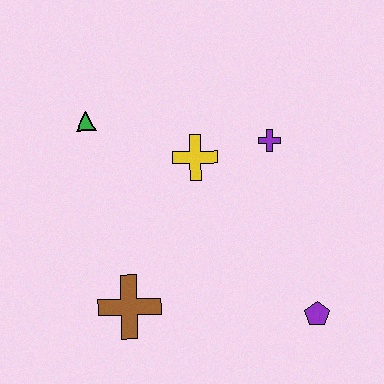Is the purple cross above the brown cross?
Yes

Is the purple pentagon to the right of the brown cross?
Yes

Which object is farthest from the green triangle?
The purple pentagon is farthest from the green triangle.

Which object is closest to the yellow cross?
The purple cross is closest to the yellow cross.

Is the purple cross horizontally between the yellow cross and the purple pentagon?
Yes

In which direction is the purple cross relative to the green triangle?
The purple cross is to the right of the green triangle.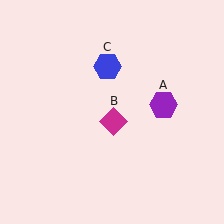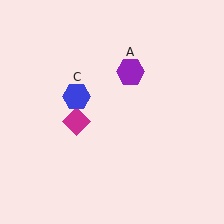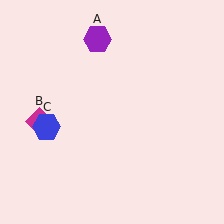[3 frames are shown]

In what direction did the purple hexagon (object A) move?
The purple hexagon (object A) moved up and to the left.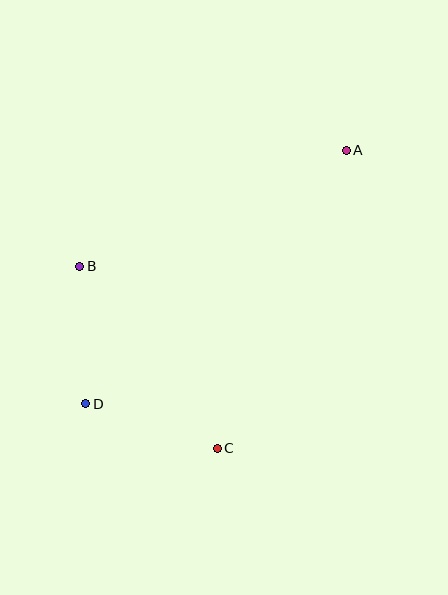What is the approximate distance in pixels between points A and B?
The distance between A and B is approximately 291 pixels.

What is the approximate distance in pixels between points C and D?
The distance between C and D is approximately 139 pixels.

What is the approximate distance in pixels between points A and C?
The distance between A and C is approximately 325 pixels.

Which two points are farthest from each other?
Points A and D are farthest from each other.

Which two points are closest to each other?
Points B and D are closest to each other.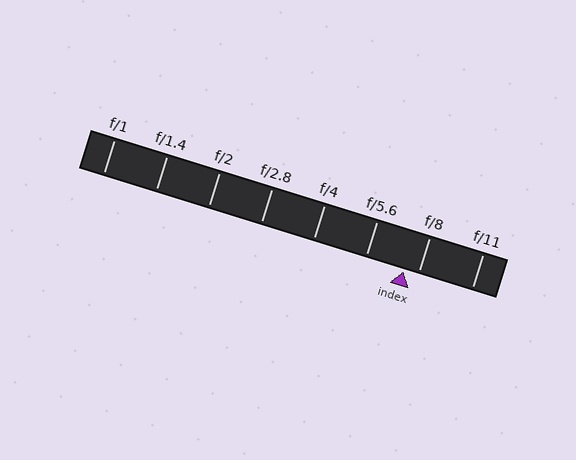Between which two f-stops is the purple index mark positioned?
The index mark is between f/5.6 and f/8.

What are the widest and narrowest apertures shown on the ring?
The widest aperture shown is f/1 and the narrowest is f/11.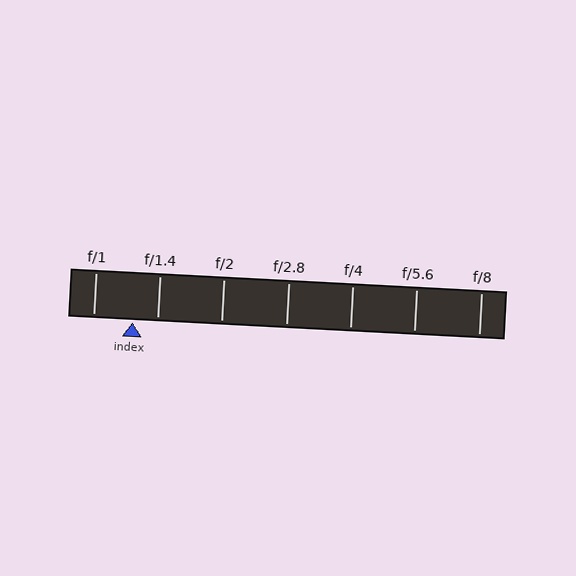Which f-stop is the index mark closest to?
The index mark is closest to f/1.4.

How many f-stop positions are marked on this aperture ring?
There are 7 f-stop positions marked.